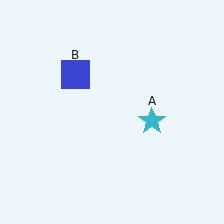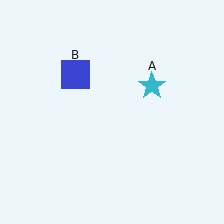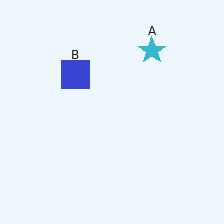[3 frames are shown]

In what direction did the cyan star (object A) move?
The cyan star (object A) moved up.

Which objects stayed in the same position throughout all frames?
Blue square (object B) remained stationary.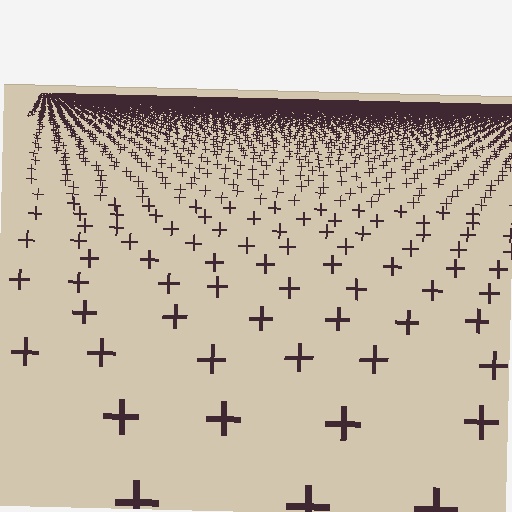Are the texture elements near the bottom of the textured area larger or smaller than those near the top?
Larger. Near the bottom, elements are closer to the viewer and appear at a bigger on-screen size.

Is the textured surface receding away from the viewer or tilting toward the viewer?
The surface is receding away from the viewer. Texture elements get smaller and denser toward the top.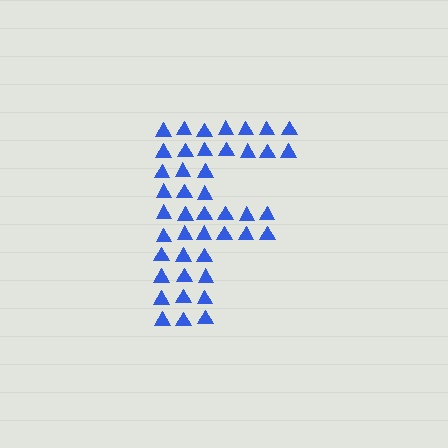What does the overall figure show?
The overall figure shows the letter F.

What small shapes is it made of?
It is made of small triangles.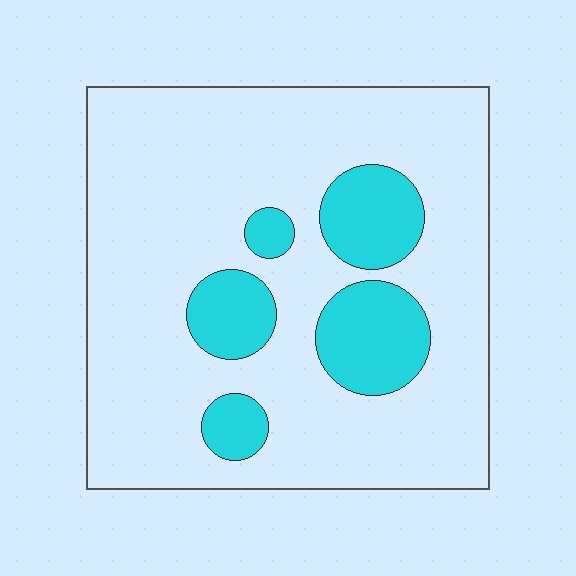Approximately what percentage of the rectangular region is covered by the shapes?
Approximately 20%.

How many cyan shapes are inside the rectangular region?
5.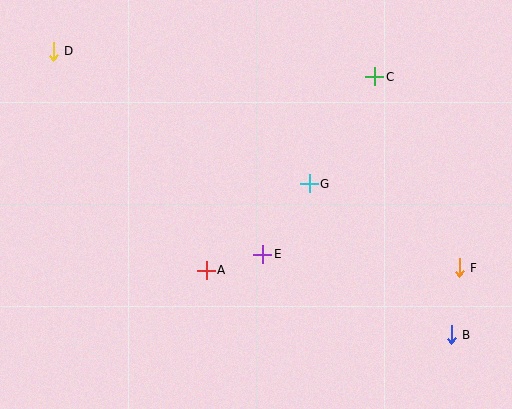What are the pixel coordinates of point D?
Point D is at (53, 51).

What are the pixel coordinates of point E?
Point E is at (263, 254).